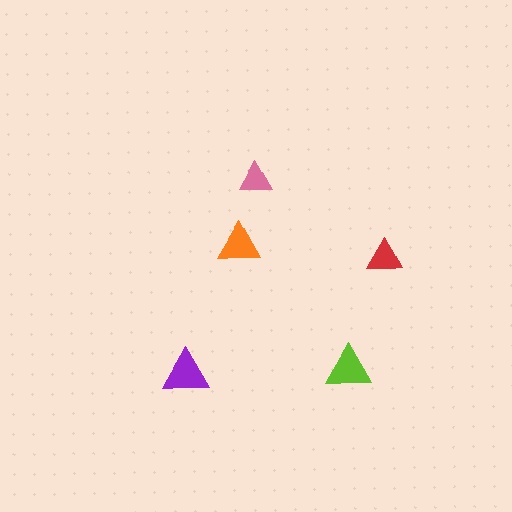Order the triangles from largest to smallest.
the purple one, the lime one, the orange one, the red one, the pink one.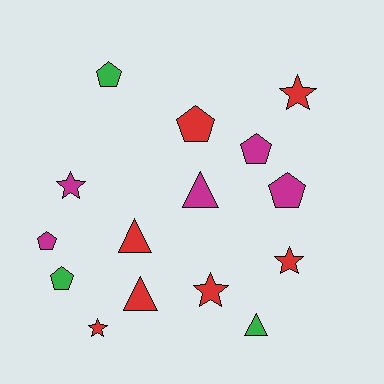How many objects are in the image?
There are 15 objects.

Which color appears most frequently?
Red, with 7 objects.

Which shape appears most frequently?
Pentagon, with 6 objects.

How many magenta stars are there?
There is 1 magenta star.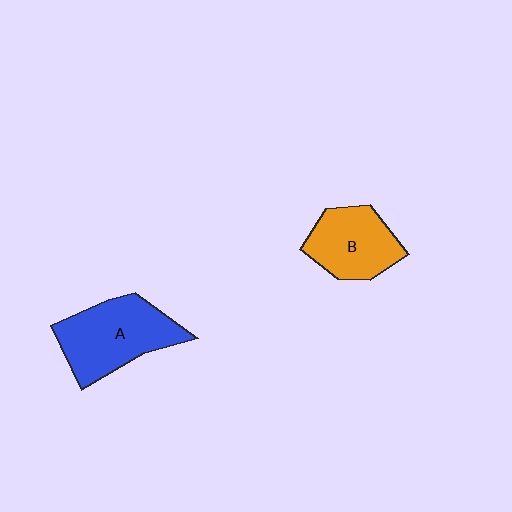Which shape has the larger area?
Shape A (blue).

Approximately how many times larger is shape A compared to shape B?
Approximately 1.3 times.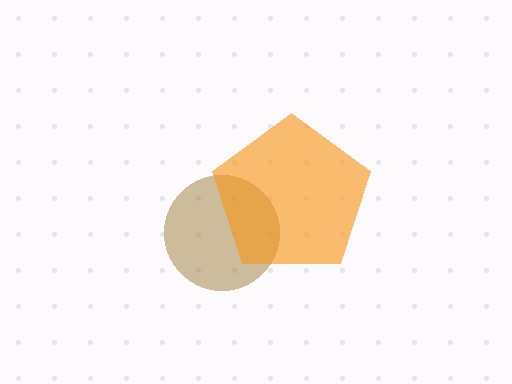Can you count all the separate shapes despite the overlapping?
Yes, there are 2 separate shapes.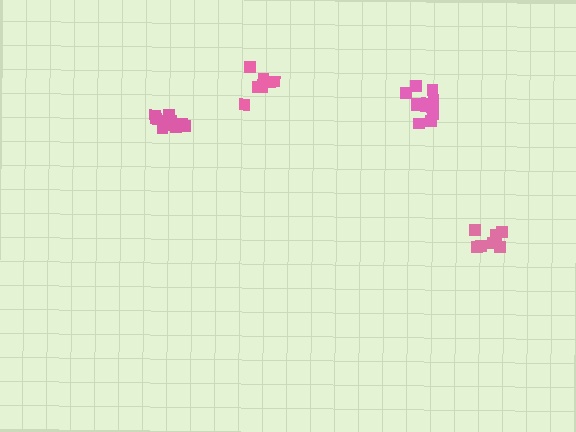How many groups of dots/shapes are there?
There are 4 groups.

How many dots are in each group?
Group 1: 7 dots, Group 2: 12 dots, Group 3: 7 dots, Group 4: 11 dots (37 total).